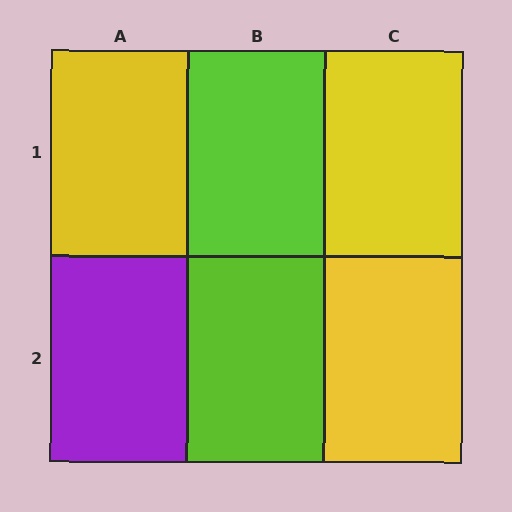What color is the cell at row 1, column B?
Lime.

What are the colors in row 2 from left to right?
Purple, lime, yellow.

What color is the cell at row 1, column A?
Yellow.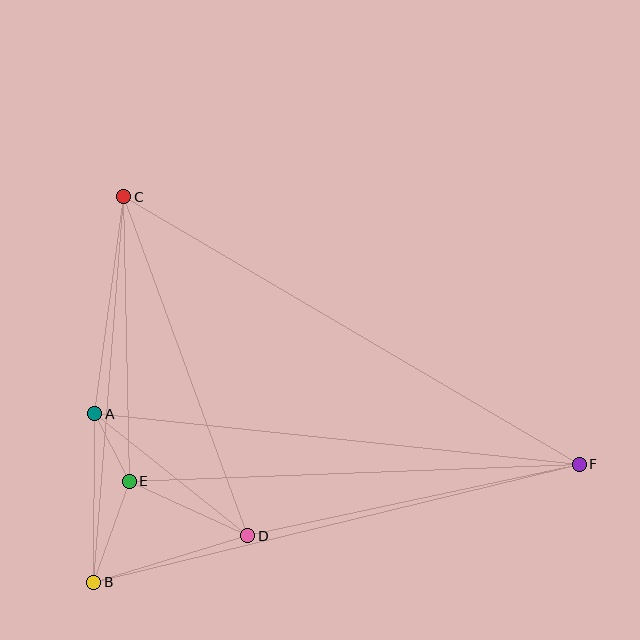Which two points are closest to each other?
Points A and E are closest to each other.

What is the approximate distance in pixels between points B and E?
The distance between B and E is approximately 107 pixels.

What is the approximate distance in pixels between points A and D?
The distance between A and D is approximately 196 pixels.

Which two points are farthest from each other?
Points C and F are farthest from each other.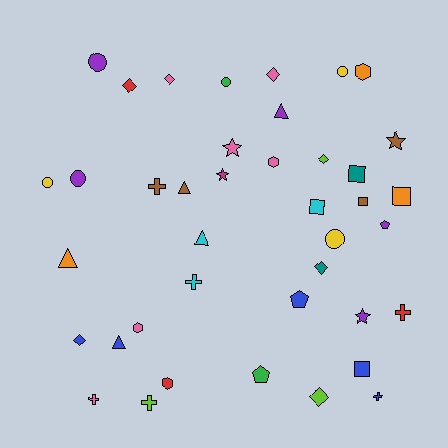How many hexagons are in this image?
There are 4 hexagons.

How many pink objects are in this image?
There are 6 pink objects.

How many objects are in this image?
There are 40 objects.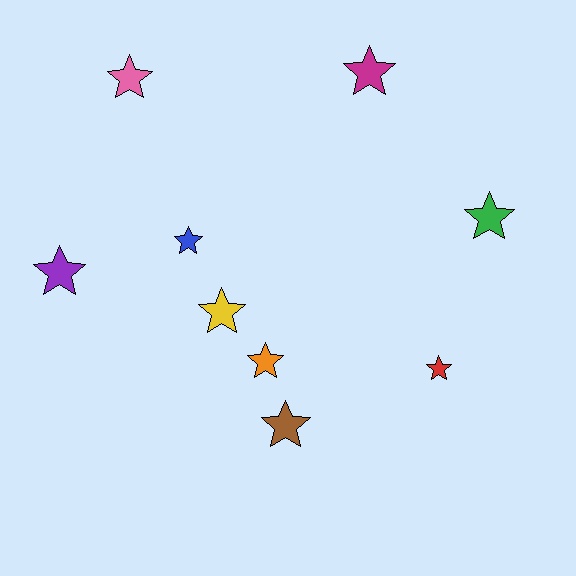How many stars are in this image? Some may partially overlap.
There are 9 stars.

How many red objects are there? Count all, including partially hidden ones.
There is 1 red object.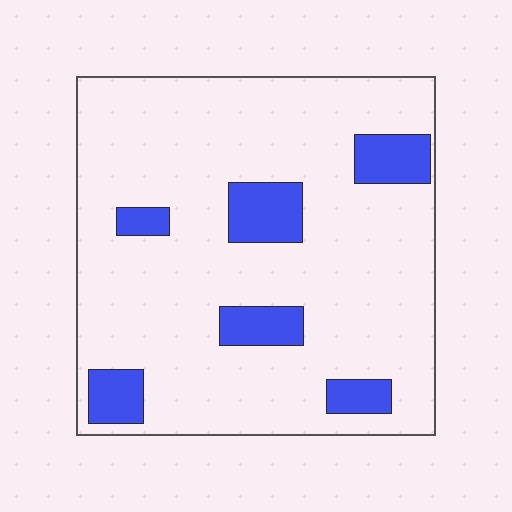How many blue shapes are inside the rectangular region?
6.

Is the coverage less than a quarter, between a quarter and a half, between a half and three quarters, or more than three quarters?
Less than a quarter.